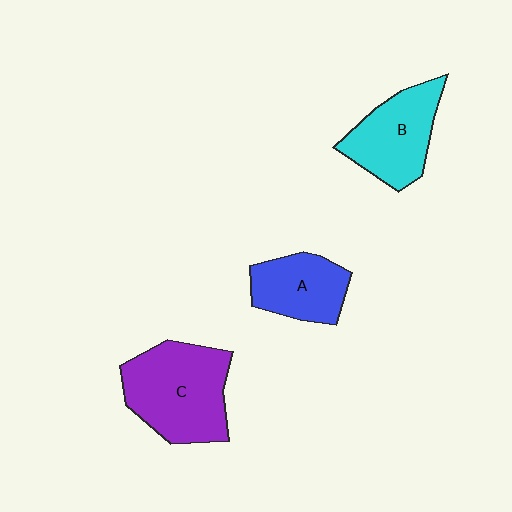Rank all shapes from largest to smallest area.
From largest to smallest: C (purple), B (cyan), A (blue).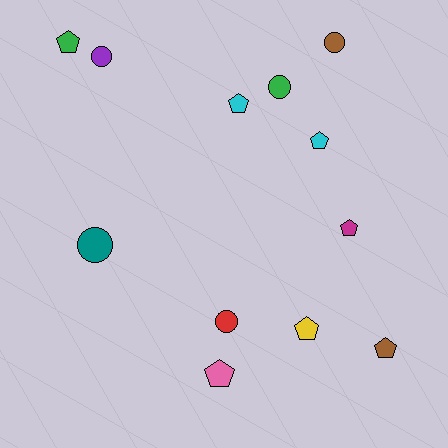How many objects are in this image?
There are 12 objects.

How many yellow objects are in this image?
There is 1 yellow object.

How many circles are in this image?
There are 5 circles.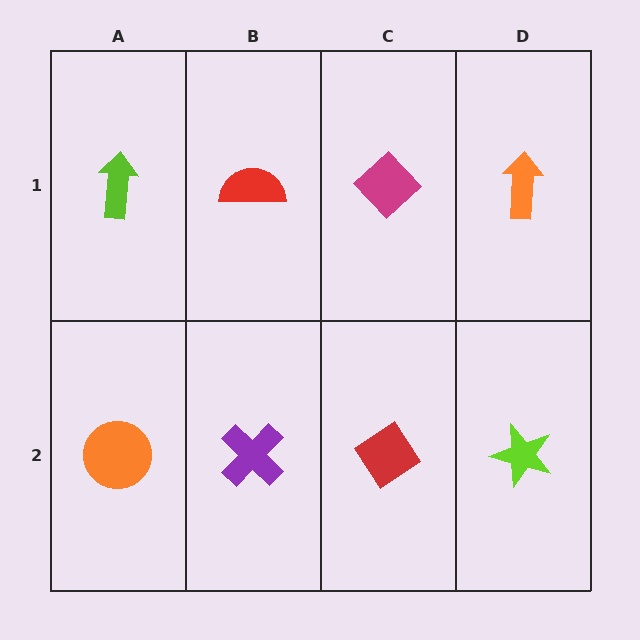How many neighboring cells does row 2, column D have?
2.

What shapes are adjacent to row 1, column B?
A purple cross (row 2, column B), a lime arrow (row 1, column A), a magenta diamond (row 1, column C).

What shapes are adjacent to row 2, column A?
A lime arrow (row 1, column A), a purple cross (row 2, column B).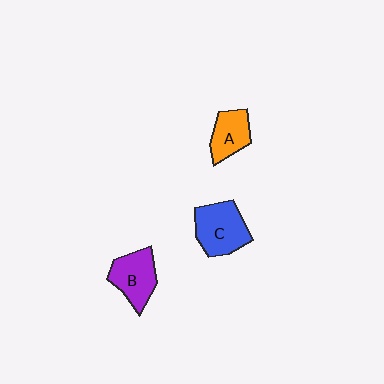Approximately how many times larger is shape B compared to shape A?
Approximately 1.2 times.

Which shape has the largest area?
Shape C (blue).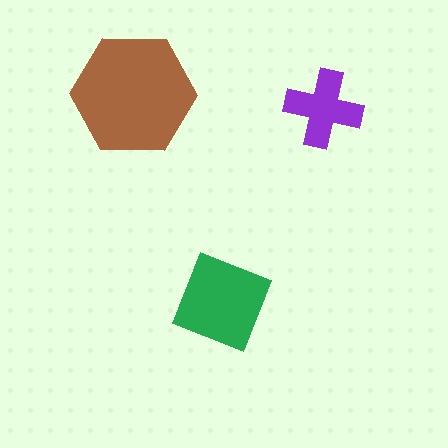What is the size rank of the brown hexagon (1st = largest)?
1st.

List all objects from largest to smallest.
The brown hexagon, the green square, the purple cross.